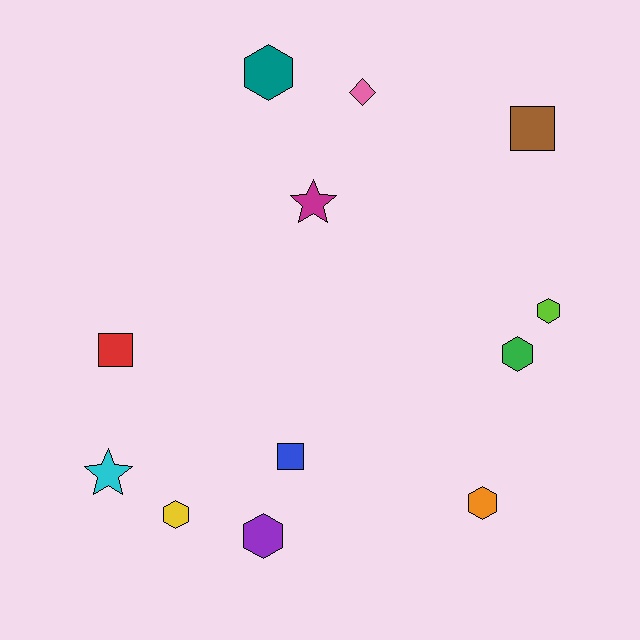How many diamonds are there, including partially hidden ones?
There is 1 diamond.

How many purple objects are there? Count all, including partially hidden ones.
There is 1 purple object.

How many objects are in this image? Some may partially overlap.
There are 12 objects.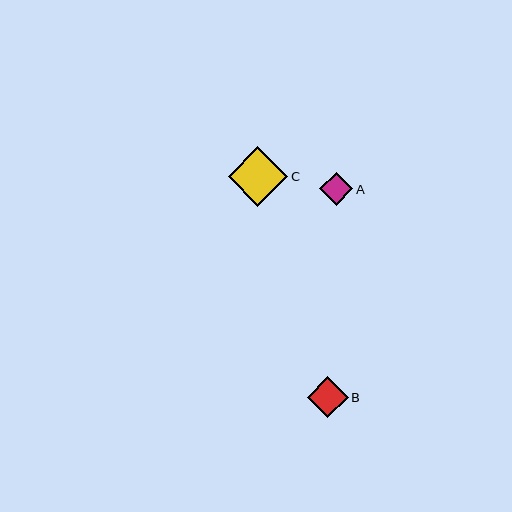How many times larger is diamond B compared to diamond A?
Diamond B is approximately 1.2 times the size of diamond A.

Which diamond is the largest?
Diamond C is the largest with a size of approximately 60 pixels.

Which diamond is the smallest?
Diamond A is the smallest with a size of approximately 33 pixels.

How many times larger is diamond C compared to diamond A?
Diamond C is approximately 1.8 times the size of diamond A.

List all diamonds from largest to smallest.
From largest to smallest: C, B, A.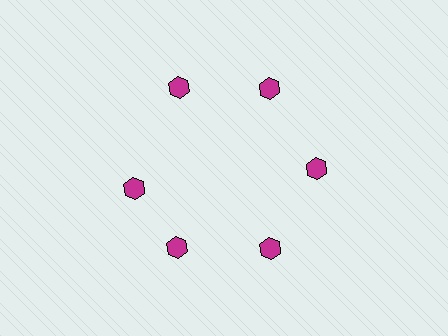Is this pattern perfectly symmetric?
No. The 6 magenta hexagons are arranged in a ring, but one element near the 9 o'clock position is rotated out of alignment along the ring, breaking the 6-fold rotational symmetry.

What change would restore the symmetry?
The symmetry would be restored by rotating it back into even spacing with its neighbors so that all 6 hexagons sit at equal angles and equal distance from the center.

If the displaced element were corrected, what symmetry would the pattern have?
It would have 6-fold rotational symmetry — the pattern would map onto itself every 60 degrees.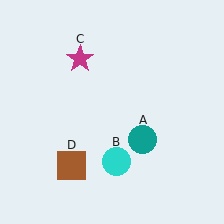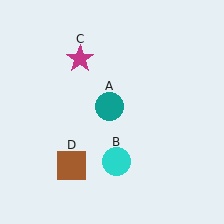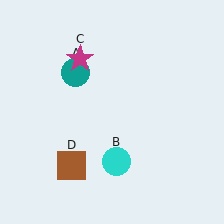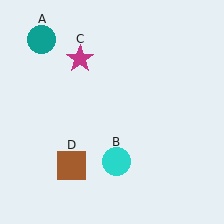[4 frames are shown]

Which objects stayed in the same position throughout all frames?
Cyan circle (object B) and magenta star (object C) and brown square (object D) remained stationary.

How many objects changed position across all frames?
1 object changed position: teal circle (object A).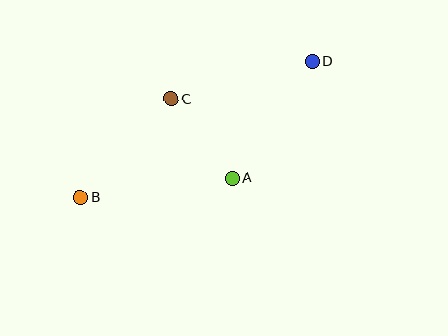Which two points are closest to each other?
Points A and C are closest to each other.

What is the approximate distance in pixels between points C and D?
The distance between C and D is approximately 146 pixels.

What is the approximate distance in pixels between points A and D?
The distance between A and D is approximately 141 pixels.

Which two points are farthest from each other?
Points B and D are farthest from each other.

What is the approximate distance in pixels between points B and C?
The distance between B and C is approximately 134 pixels.